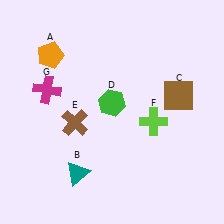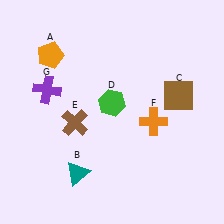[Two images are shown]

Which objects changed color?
F changed from lime to orange. G changed from magenta to purple.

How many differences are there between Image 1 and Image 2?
There are 2 differences between the two images.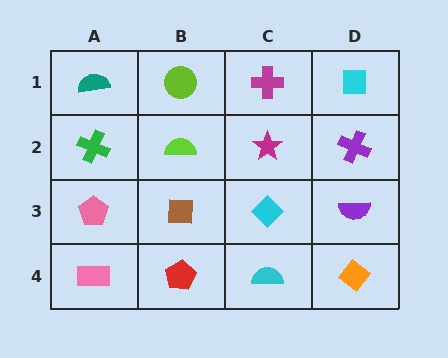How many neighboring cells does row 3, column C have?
4.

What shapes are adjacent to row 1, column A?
A green cross (row 2, column A), a lime circle (row 1, column B).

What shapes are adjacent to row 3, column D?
A purple cross (row 2, column D), an orange diamond (row 4, column D), a cyan diamond (row 3, column C).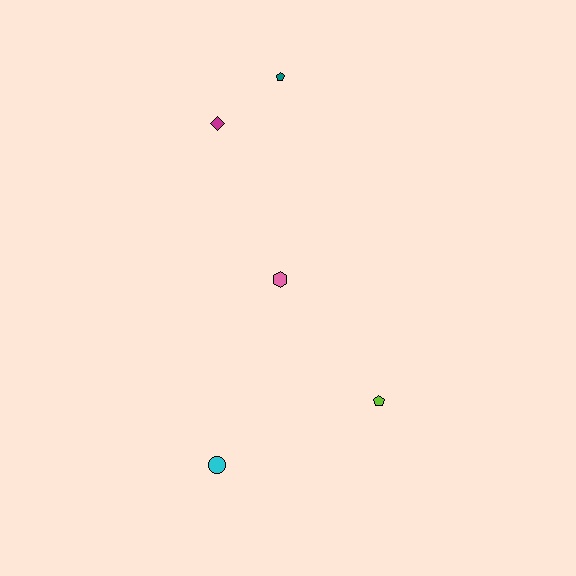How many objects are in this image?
There are 5 objects.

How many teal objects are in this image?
There is 1 teal object.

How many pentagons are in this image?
There are 2 pentagons.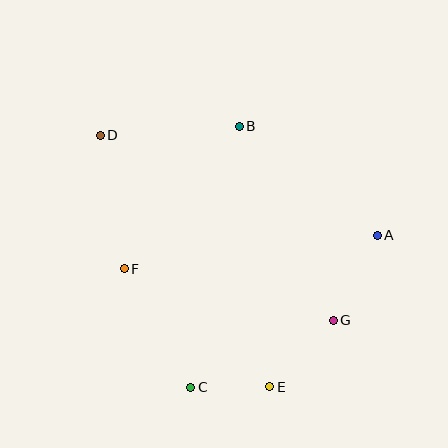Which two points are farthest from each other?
Points D and E are farthest from each other.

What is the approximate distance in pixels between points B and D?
The distance between B and D is approximately 139 pixels.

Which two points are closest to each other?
Points C and E are closest to each other.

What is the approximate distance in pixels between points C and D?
The distance between C and D is approximately 268 pixels.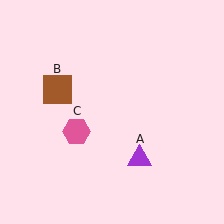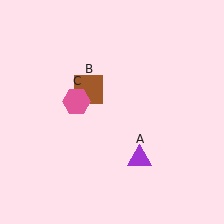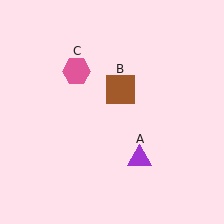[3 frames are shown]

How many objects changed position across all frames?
2 objects changed position: brown square (object B), pink hexagon (object C).